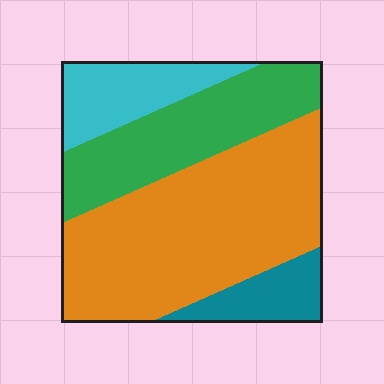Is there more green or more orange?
Orange.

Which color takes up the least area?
Teal, at roughly 10%.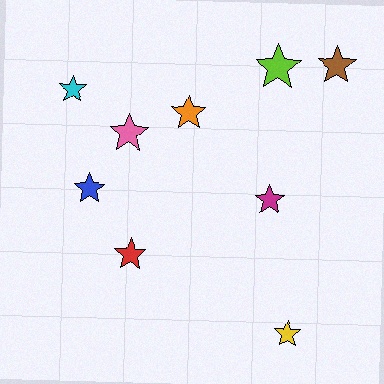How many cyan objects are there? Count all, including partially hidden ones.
There is 1 cyan object.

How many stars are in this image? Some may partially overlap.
There are 9 stars.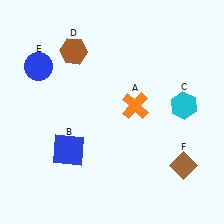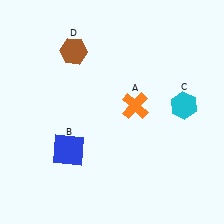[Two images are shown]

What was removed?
The blue circle (E), the brown diamond (F) were removed in Image 2.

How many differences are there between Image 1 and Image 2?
There are 2 differences between the two images.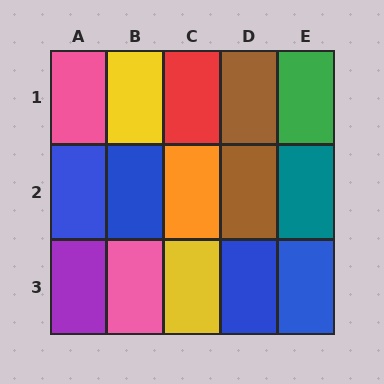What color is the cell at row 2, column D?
Brown.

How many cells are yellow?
2 cells are yellow.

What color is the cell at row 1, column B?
Yellow.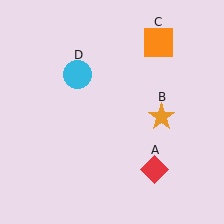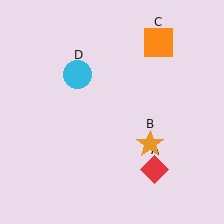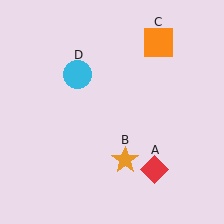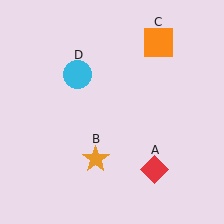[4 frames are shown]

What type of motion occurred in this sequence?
The orange star (object B) rotated clockwise around the center of the scene.